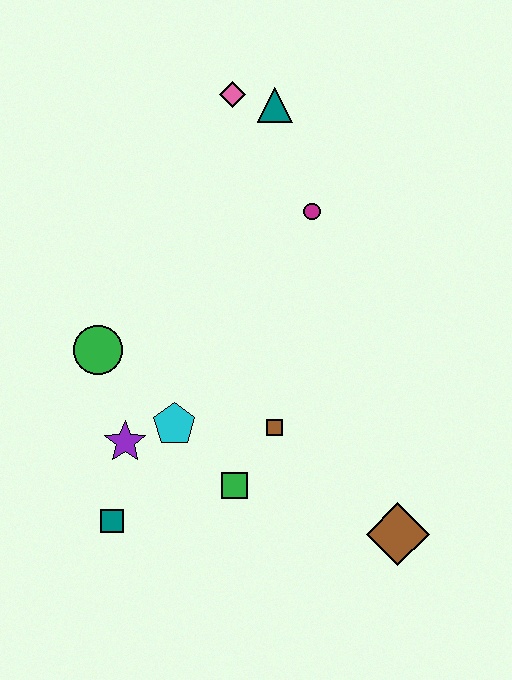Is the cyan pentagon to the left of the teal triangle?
Yes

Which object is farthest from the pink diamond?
The brown diamond is farthest from the pink diamond.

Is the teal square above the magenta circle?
No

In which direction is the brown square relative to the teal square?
The brown square is to the right of the teal square.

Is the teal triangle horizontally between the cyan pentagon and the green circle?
No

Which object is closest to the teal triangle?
The pink diamond is closest to the teal triangle.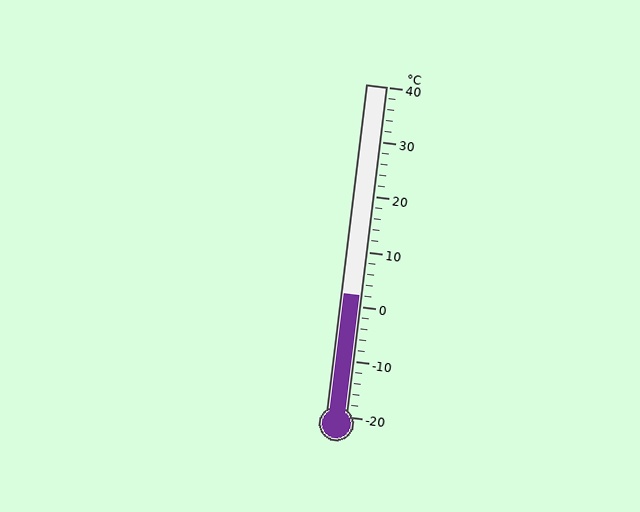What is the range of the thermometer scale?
The thermometer scale ranges from -20°C to 40°C.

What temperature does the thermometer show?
The thermometer shows approximately 2°C.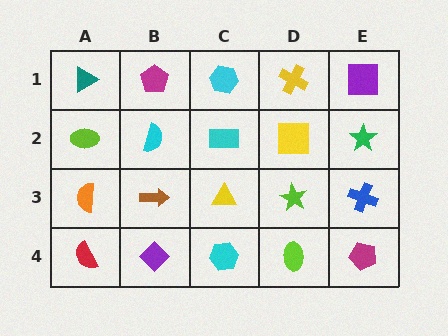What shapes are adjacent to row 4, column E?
A blue cross (row 3, column E), a lime ellipse (row 4, column D).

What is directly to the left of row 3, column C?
A brown arrow.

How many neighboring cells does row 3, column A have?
3.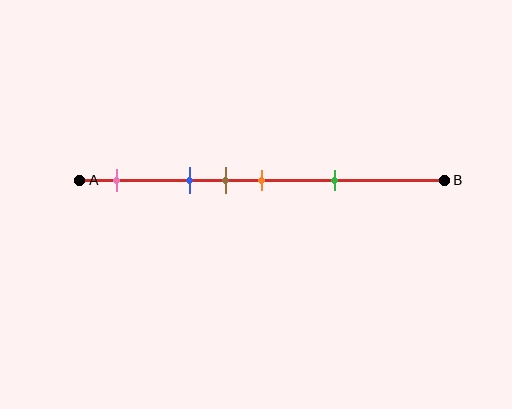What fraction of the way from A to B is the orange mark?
The orange mark is approximately 50% (0.5) of the way from A to B.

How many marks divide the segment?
There are 5 marks dividing the segment.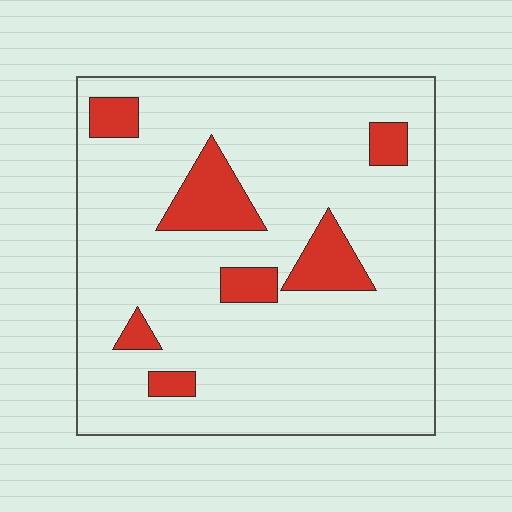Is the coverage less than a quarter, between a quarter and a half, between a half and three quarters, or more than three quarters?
Less than a quarter.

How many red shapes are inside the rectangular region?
7.